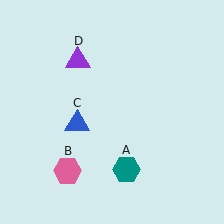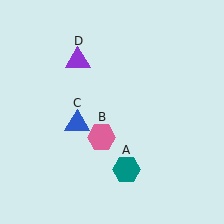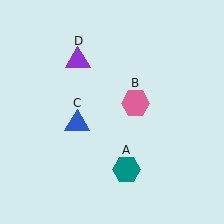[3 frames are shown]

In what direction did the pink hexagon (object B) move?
The pink hexagon (object B) moved up and to the right.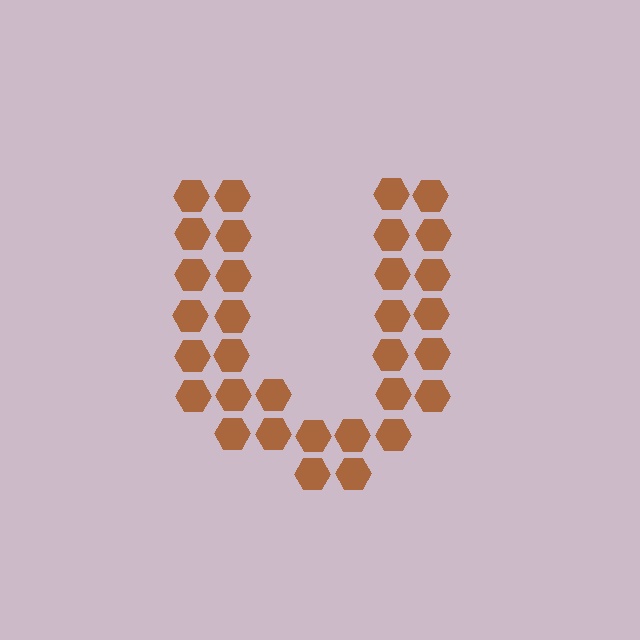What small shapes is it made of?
It is made of small hexagons.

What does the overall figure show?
The overall figure shows the letter U.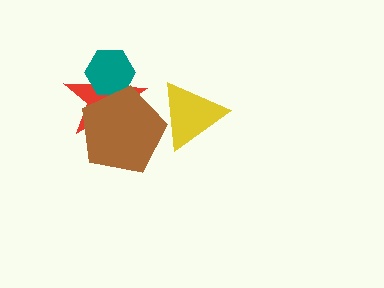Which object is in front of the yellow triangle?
The brown pentagon is in front of the yellow triangle.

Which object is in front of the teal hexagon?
The brown pentagon is in front of the teal hexagon.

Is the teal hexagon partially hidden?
Yes, it is partially covered by another shape.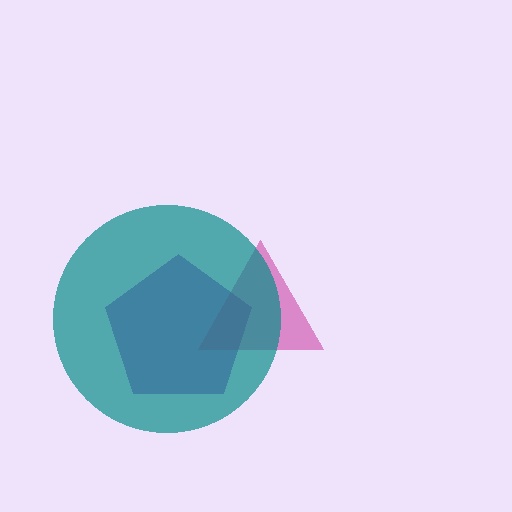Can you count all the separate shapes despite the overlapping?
Yes, there are 3 separate shapes.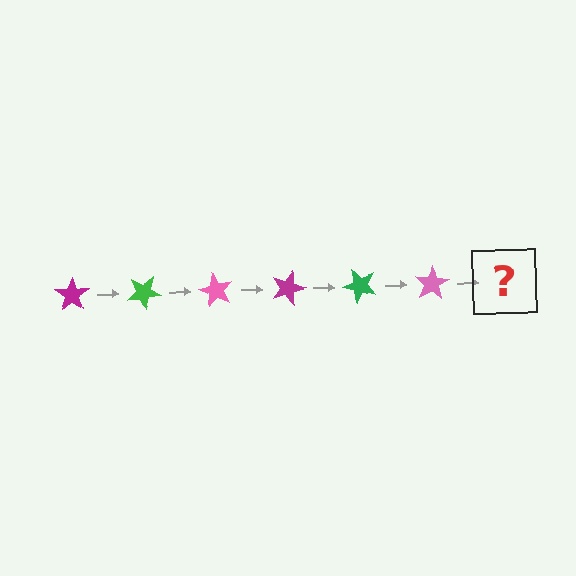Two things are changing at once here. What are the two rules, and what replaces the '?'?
The two rules are that it rotates 30 degrees each step and the color cycles through magenta, green, and pink. The '?' should be a magenta star, rotated 180 degrees from the start.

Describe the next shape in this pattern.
It should be a magenta star, rotated 180 degrees from the start.